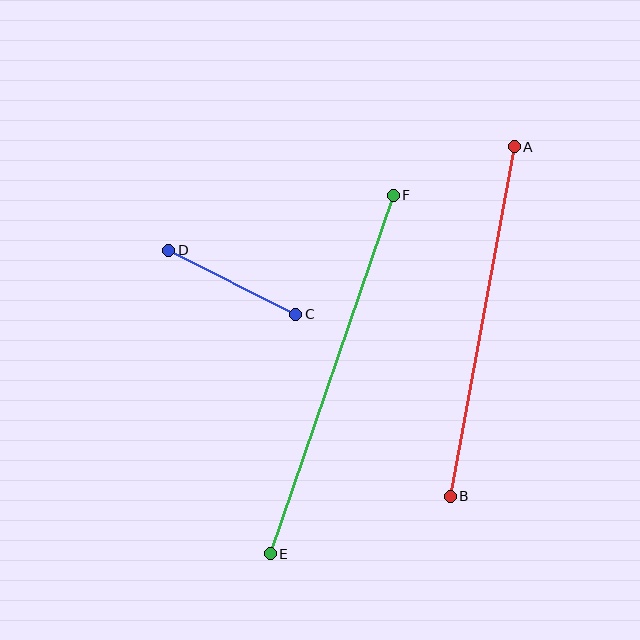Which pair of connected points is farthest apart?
Points E and F are farthest apart.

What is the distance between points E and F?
The distance is approximately 379 pixels.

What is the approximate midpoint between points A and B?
The midpoint is at approximately (482, 321) pixels.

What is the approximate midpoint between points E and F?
The midpoint is at approximately (332, 375) pixels.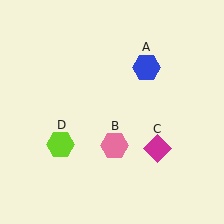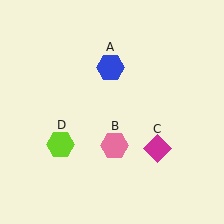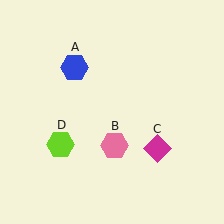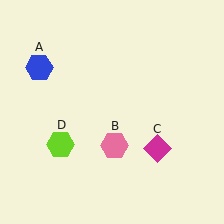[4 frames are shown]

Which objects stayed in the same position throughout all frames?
Pink hexagon (object B) and magenta diamond (object C) and lime hexagon (object D) remained stationary.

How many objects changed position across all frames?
1 object changed position: blue hexagon (object A).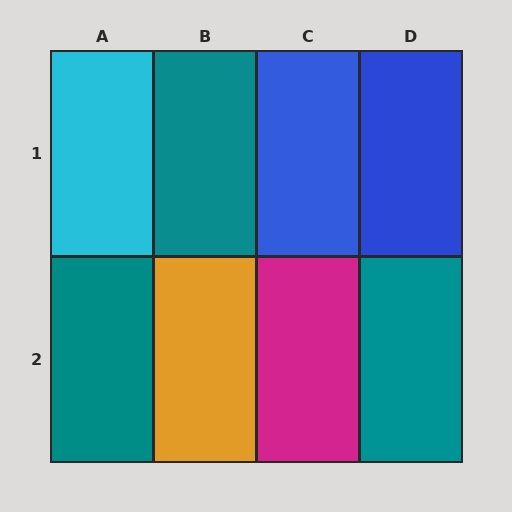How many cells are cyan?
1 cell is cyan.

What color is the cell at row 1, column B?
Teal.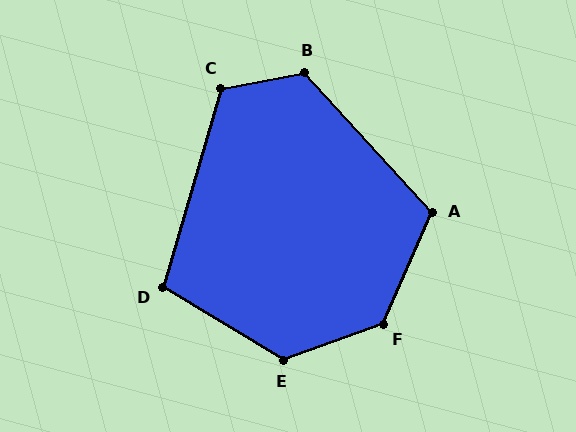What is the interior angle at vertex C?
Approximately 117 degrees (obtuse).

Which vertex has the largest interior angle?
F, at approximately 133 degrees.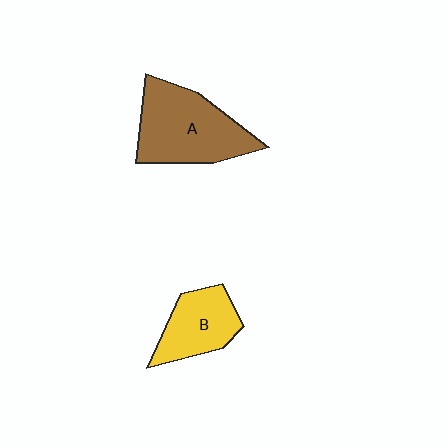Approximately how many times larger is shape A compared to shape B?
Approximately 1.6 times.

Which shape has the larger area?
Shape A (brown).